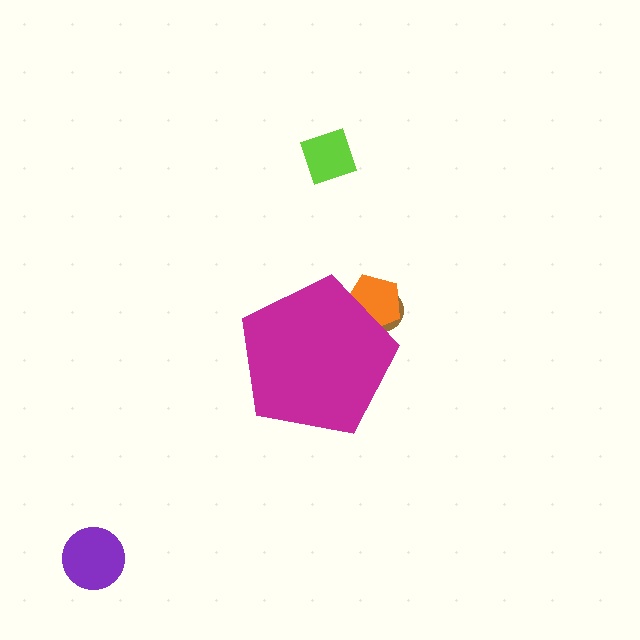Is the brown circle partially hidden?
Yes, the brown circle is partially hidden behind the magenta pentagon.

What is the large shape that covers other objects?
A magenta pentagon.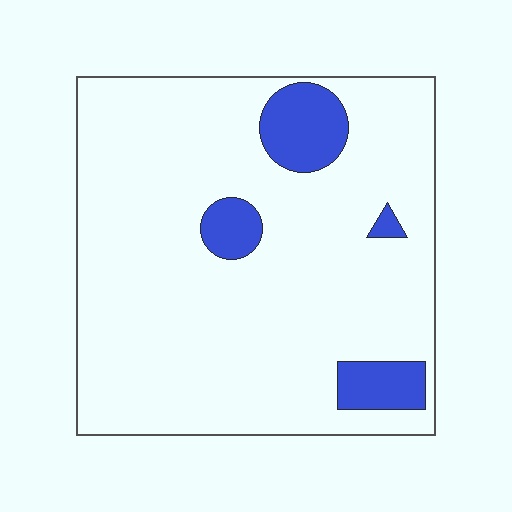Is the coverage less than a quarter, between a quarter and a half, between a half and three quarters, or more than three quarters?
Less than a quarter.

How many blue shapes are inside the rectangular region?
4.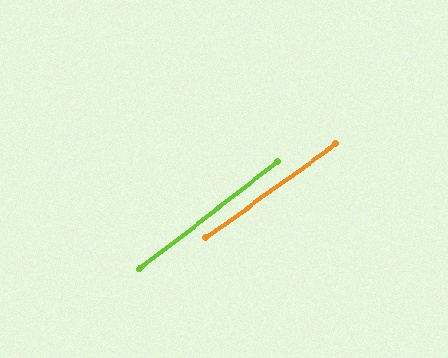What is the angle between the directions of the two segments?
Approximately 2 degrees.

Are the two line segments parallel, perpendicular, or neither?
Parallel — their directions differ by only 1.9°.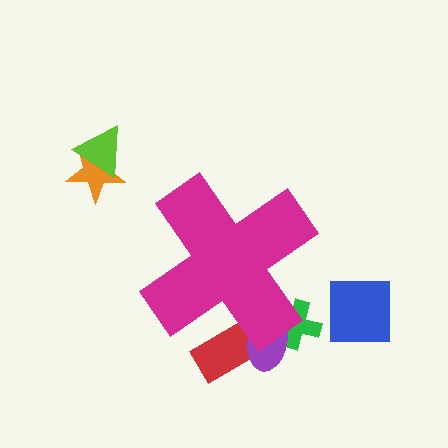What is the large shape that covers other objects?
A magenta cross.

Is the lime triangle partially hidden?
No, the lime triangle is fully visible.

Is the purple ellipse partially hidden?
Yes, the purple ellipse is partially hidden behind the magenta cross.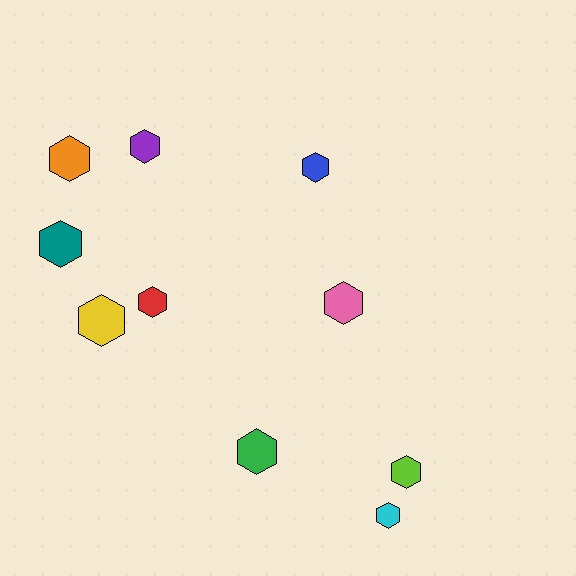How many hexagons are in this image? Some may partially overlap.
There are 10 hexagons.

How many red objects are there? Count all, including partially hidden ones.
There is 1 red object.